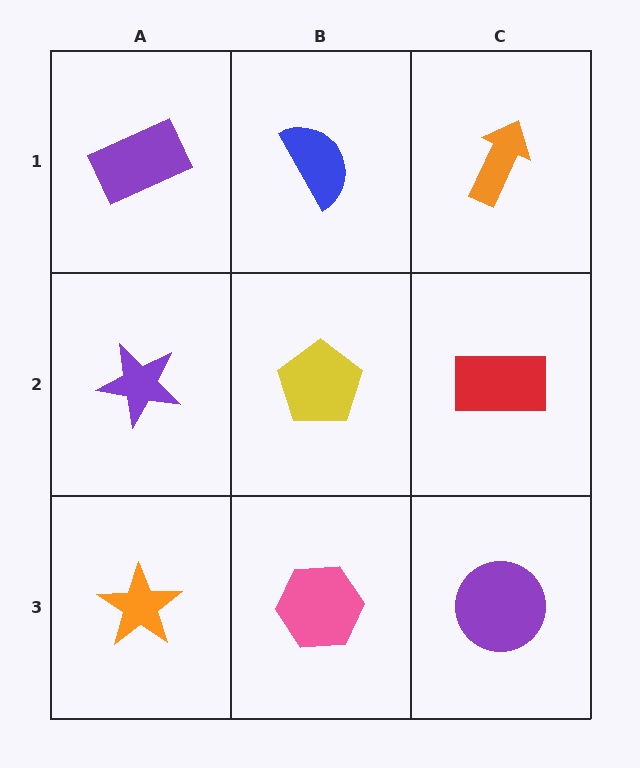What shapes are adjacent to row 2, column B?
A blue semicircle (row 1, column B), a pink hexagon (row 3, column B), a purple star (row 2, column A), a red rectangle (row 2, column C).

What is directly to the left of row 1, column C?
A blue semicircle.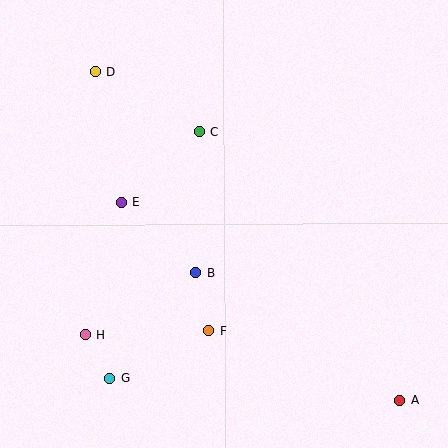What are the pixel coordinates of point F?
Point F is at (208, 331).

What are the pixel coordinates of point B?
Point B is at (196, 273).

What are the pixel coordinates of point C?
Point C is at (199, 132).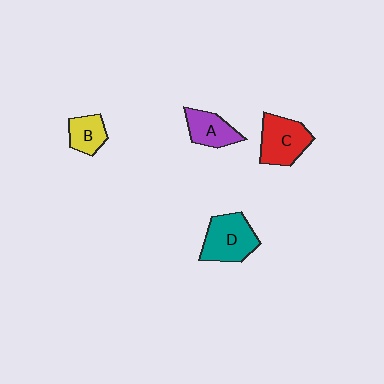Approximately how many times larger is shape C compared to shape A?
Approximately 1.4 times.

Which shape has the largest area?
Shape D (teal).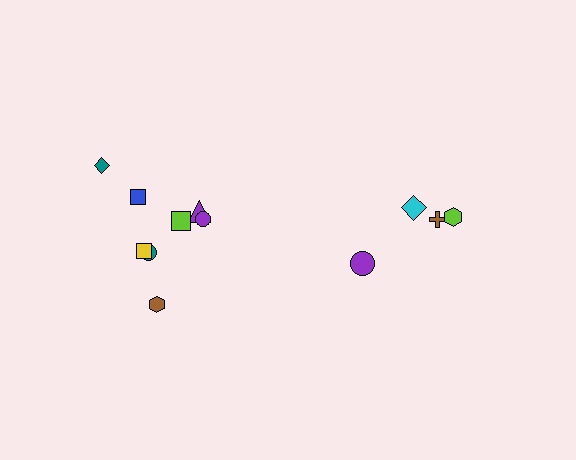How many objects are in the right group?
There are 4 objects.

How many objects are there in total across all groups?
There are 12 objects.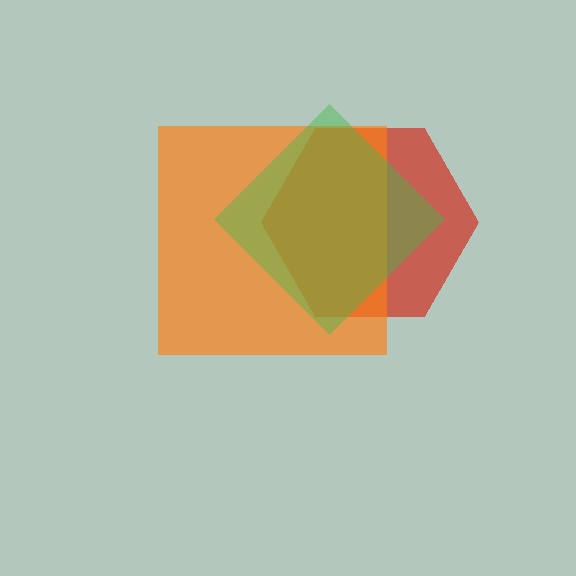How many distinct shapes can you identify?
There are 3 distinct shapes: a red hexagon, an orange square, a green diamond.